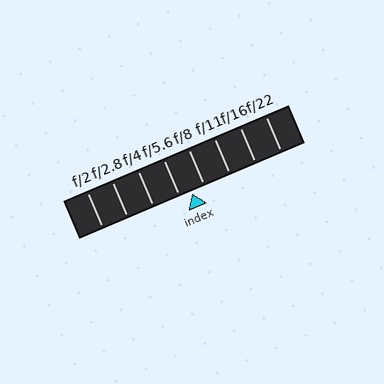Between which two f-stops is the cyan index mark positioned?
The index mark is between f/5.6 and f/8.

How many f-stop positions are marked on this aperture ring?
There are 8 f-stop positions marked.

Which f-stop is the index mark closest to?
The index mark is closest to f/5.6.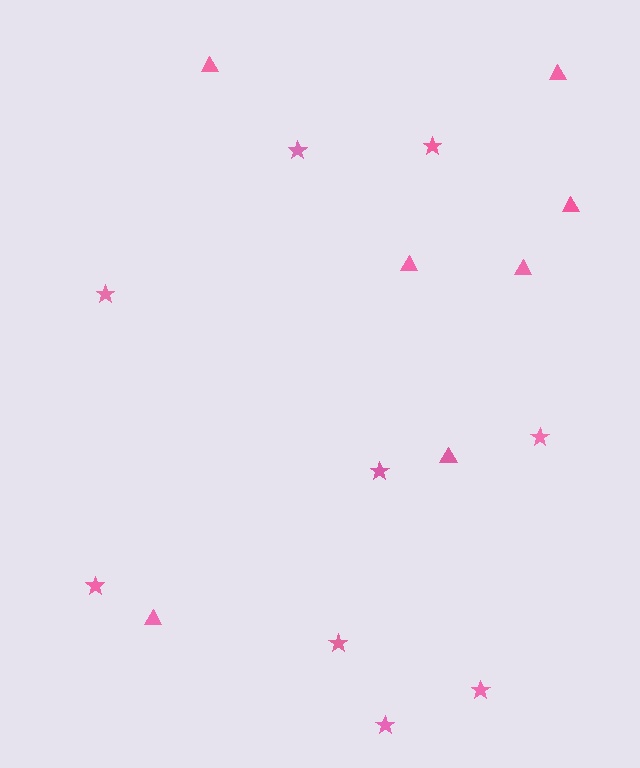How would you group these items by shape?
There are 2 groups: one group of triangles (7) and one group of stars (9).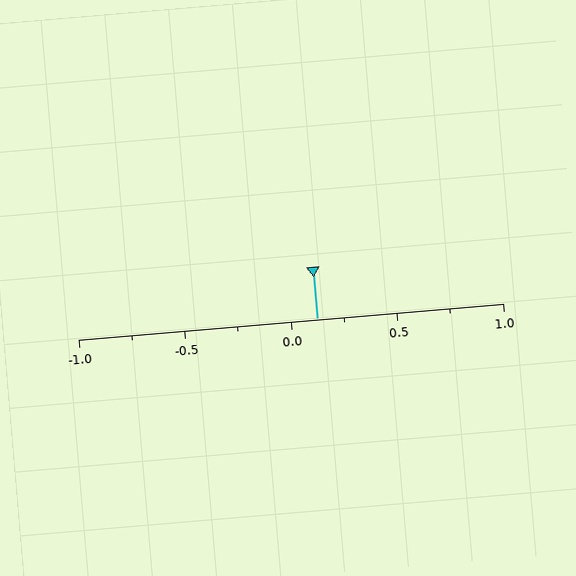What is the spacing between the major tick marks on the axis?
The major ticks are spaced 0.5 apart.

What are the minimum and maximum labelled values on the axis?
The axis runs from -1.0 to 1.0.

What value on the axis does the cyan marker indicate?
The marker indicates approximately 0.12.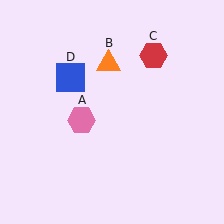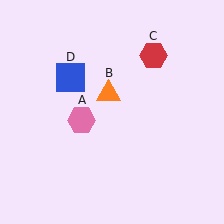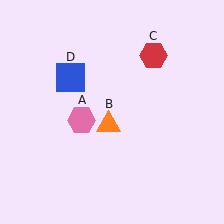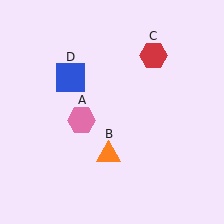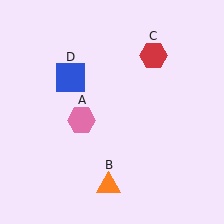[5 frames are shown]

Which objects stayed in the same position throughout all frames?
Pink hexagon (object A) and red hexagon (object C) and blue square (object D) remained stationary.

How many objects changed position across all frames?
1 object changed position: orange triangle (object B).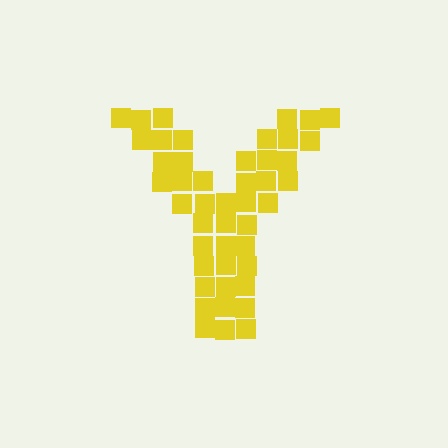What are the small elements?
The small elements are squares.